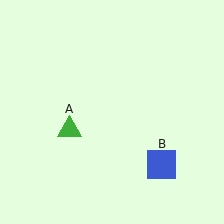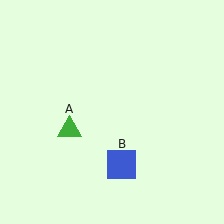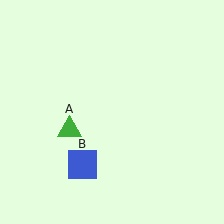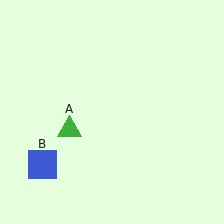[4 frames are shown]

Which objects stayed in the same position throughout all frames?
Green triangle (object A) remained stationary.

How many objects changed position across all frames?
1 object changed position: blue square (object B).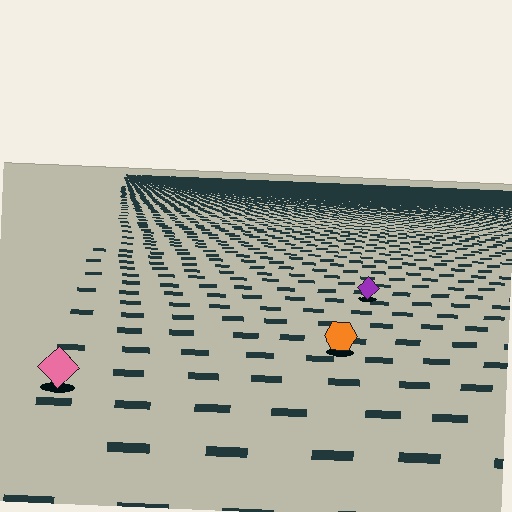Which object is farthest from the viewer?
The purple diamond is farthest from the viewer. It appears smaller and the ground texture around it is denser.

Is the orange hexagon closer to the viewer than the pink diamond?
No. The pink diamond is closer — you can tell from the texture gradient: the ground texture is coarser near it.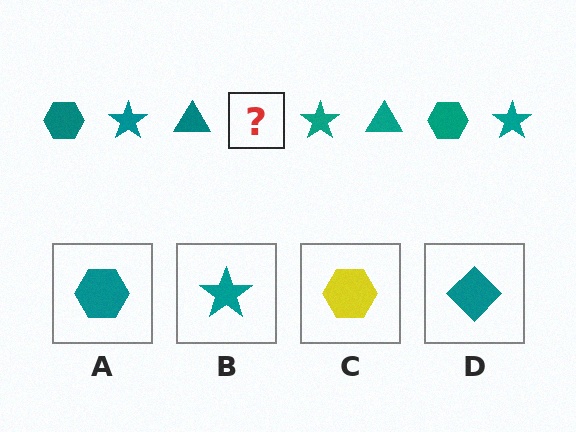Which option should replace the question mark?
Option A.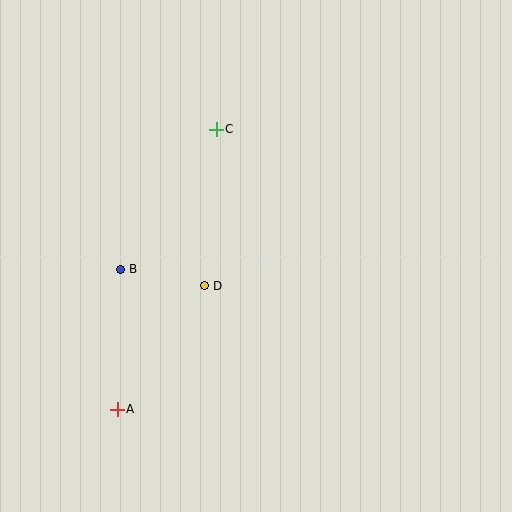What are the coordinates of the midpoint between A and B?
The midpoint between A and B is at (119, 339).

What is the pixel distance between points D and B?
The distance between D and B is 86 pixels.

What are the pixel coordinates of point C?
Point C is at (216, 129).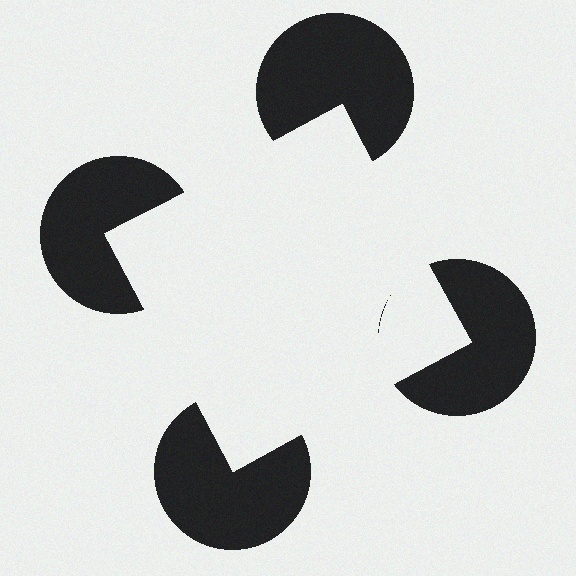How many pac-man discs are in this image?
There are 4 — one at each vertex of the illusory square.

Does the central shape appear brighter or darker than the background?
It typically appears slightly brighter than the background, even though no actual brightness change is drawn.